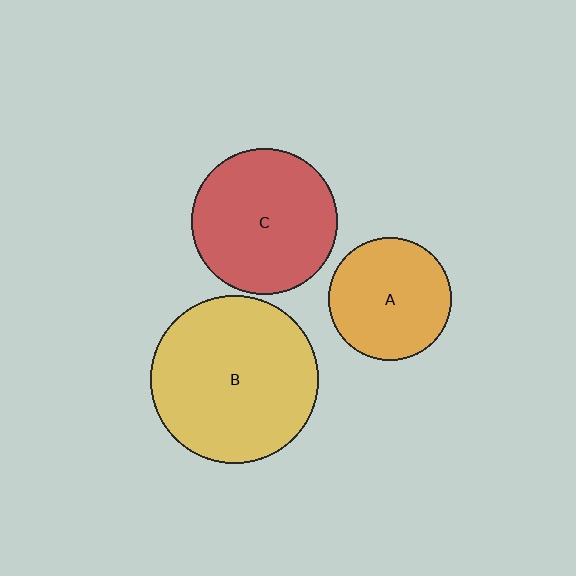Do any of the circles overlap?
No, none of the circles overlap.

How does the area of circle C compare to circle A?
Approximately 1.4 times.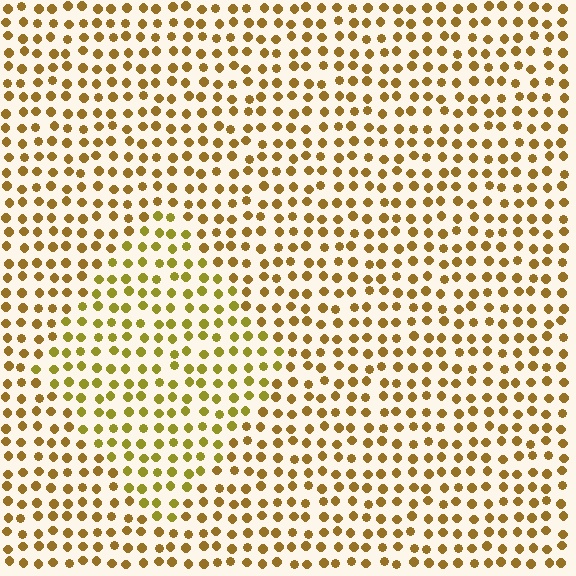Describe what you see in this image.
The image is filled with small brown elements in a uniform arrangement. A diamond-shaped region is visible where the elements are tinted to a slightly different hue, forming a subtle color boundary.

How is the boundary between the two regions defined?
The boundary is defined purely by a slight shift in hue (about 21 degrees). Spacing, size, and orientation are identical on both sides.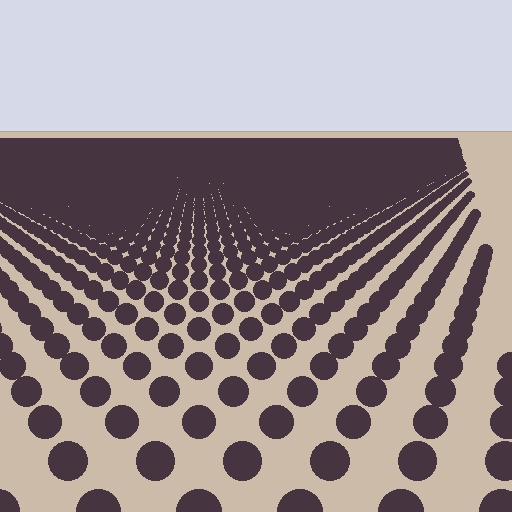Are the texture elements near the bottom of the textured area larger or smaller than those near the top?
Larger. Near the bottom, elements are closer to the viewer and appear at a bigger on-screen size.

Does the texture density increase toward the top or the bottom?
Density increases toward the top.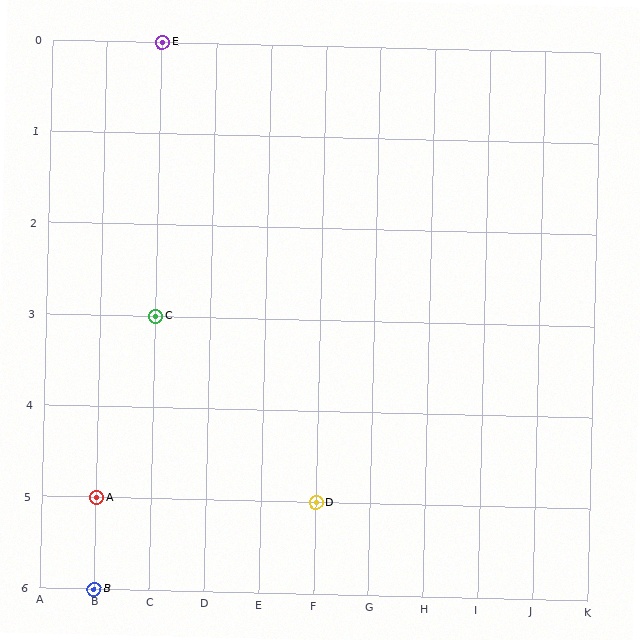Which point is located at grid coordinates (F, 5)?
Point D is at (F, 5).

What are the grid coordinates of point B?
Point B is at grid coordinates (B, 6).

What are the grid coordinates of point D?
Point D is at grid coordinates (F, 5).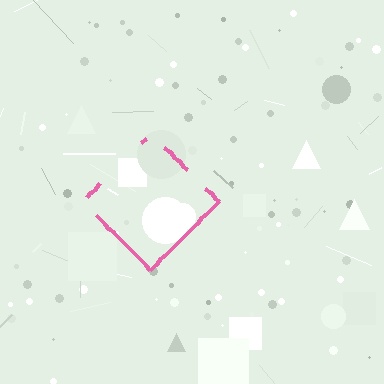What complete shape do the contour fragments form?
The contour fragments form a diamond.